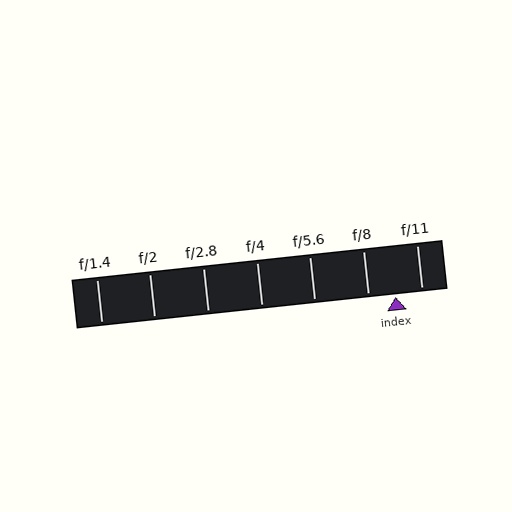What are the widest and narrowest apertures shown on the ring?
The widest aperture shown is f/1.4 and the narrowest is f/11.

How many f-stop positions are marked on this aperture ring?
There are 7 f-stop positions marked.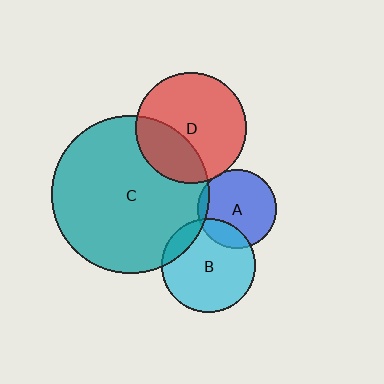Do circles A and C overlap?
Yes.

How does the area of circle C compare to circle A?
Approximately 4.0 times.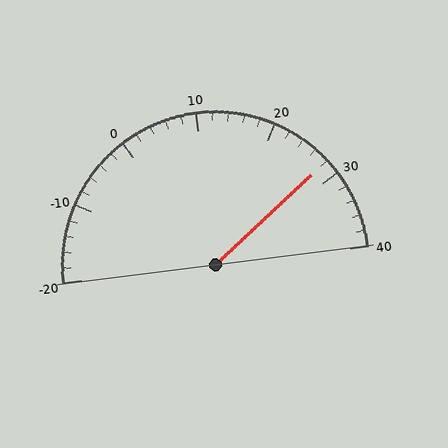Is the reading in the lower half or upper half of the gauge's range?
The reading is in the upper half of the range (-20 to 40).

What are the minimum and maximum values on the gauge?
The gauge ranges from -20 to 40.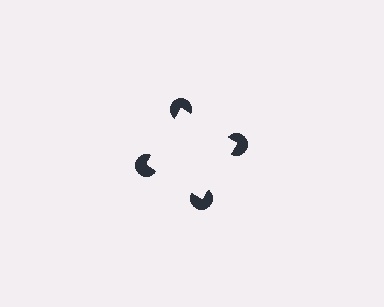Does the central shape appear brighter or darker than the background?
It typically appears slightly brighter than the background, even though no actual brightness change is drawn.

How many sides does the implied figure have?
4 sides.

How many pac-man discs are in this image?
There are 4 — one at each vertex of the illusory square.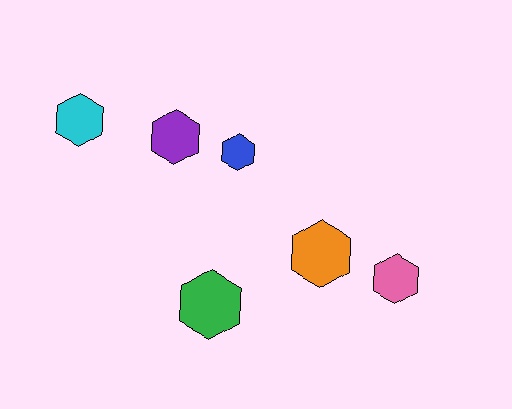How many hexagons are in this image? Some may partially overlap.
There are 6 hexagons.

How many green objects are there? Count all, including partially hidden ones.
There is 1 green object.